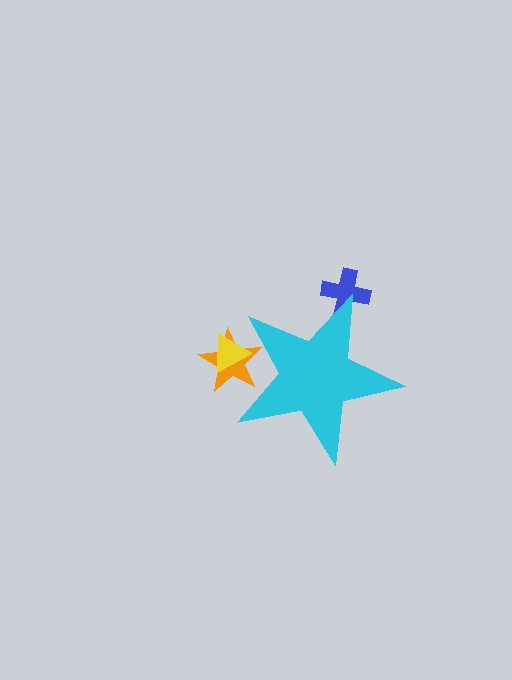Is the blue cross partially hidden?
Yes, the blue cross is partially hidden behind the cyan star.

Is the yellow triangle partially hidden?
Yes, the yellow triangle is partially hidden behind the cyan star.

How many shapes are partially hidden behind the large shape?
3 shapes are partially hidden.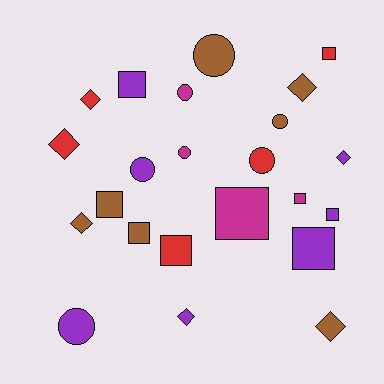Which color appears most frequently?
Brown, with 7 objects.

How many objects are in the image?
There are 23 objects.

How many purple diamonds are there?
There are 2 purple diamonds.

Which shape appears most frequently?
Square, with 9 objects.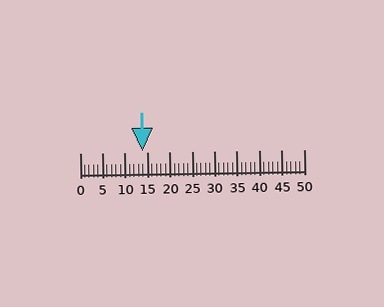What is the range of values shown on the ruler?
The ruler shows values from 0 to 50.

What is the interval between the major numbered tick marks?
The major tick marks are spaced 5 units apart.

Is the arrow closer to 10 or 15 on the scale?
The arrow is closer to 15.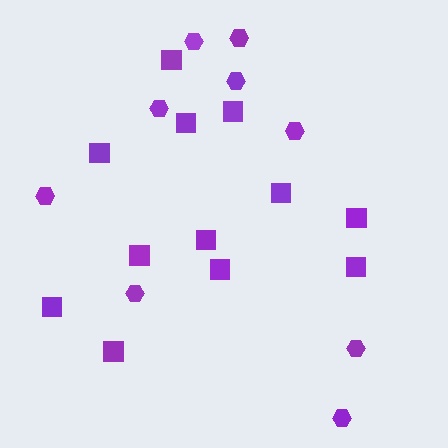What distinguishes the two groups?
There are 2 groups: one group of squares (12) and one group of hexagons (9).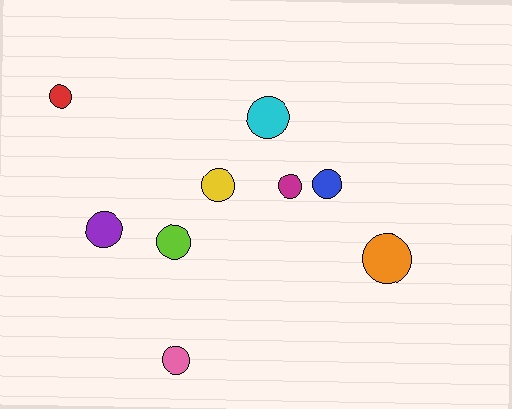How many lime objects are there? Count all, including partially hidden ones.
There is 1 lime object.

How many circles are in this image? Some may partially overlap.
There are 9 circles.